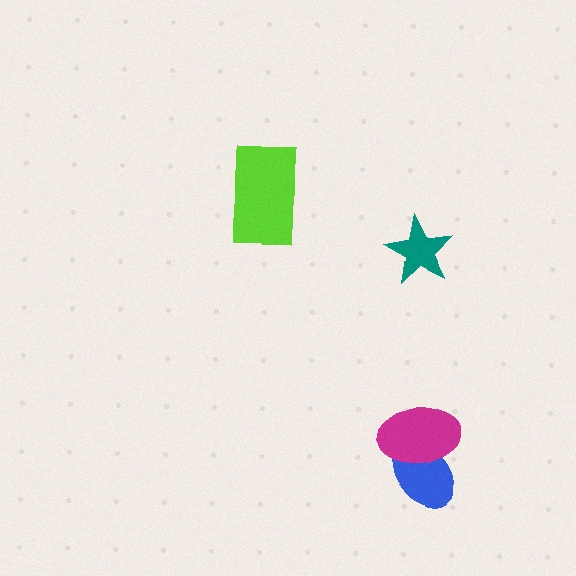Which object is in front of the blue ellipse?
The magenta ellipse is in front of the blue ellipse.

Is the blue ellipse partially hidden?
Yes, it is partially covered by another shape.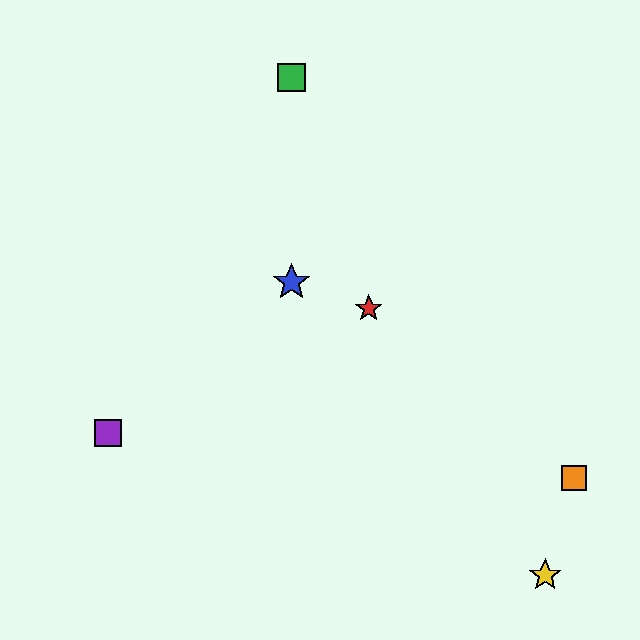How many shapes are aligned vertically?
2 shapes (the blue star, the green square) are aligned vertically.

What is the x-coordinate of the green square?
The green square is at x≈292.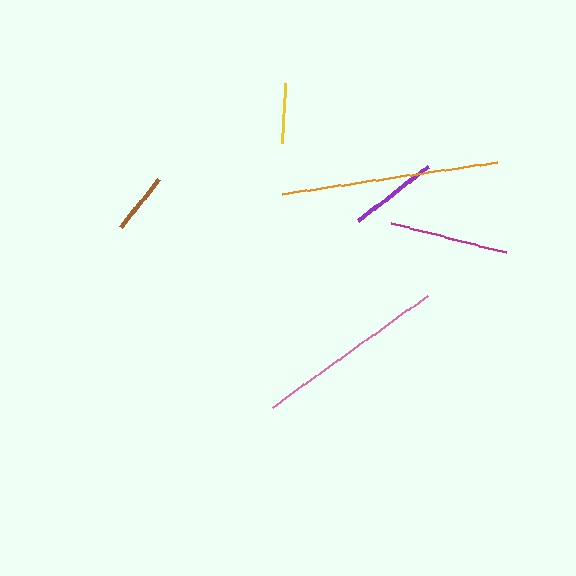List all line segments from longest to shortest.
From longest to shortest: orange, pink, magenta, purple, brown, yellow.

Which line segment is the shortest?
The yellow line is the shortest at approximately 60 pixels.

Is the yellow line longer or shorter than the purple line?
The purple line is longer than the yellow line.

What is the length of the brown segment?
The brown segment is approximately 61 pixels long.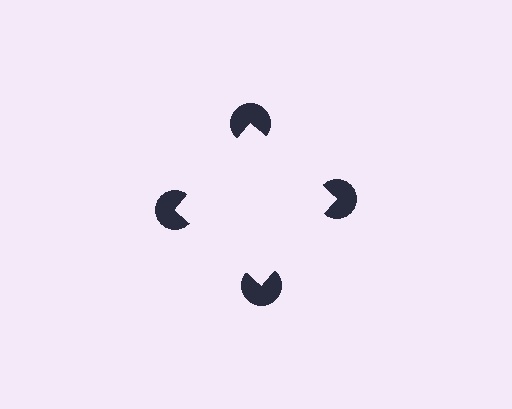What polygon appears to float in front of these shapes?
An illusory square — its edges are inferred from the aligned wedge cuts in the pac-man discs, not physically drawn.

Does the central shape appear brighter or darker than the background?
It typically appears slightly brighter than the background, even though no actual brightness change is drawn.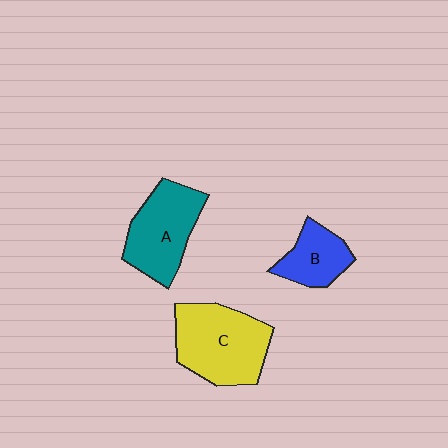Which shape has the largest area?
Shape C (yellow).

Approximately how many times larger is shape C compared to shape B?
Approximately 1.9 times.